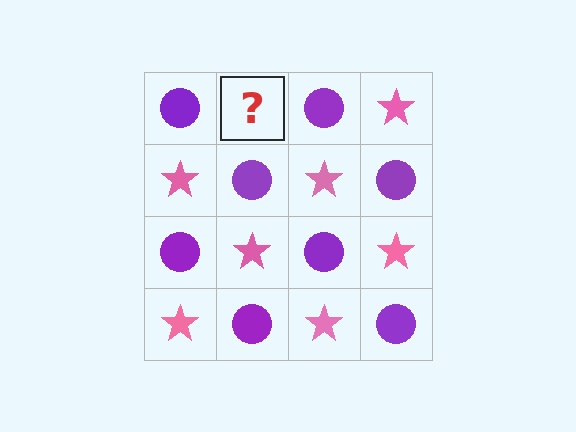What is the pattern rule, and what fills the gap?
The rule is that it alternates purple circle and pink star in a checkerboard pattern. The gap should be filled with a pink star.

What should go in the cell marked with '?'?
The missing cell should contain a pink star.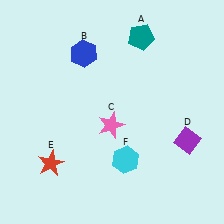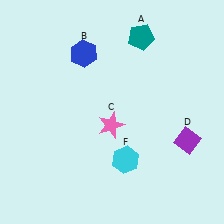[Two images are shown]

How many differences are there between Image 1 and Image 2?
There is 1 difference between the two images.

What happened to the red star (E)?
The red star (E) was removed in Image 2. It was in the bottom-left area of Image 1.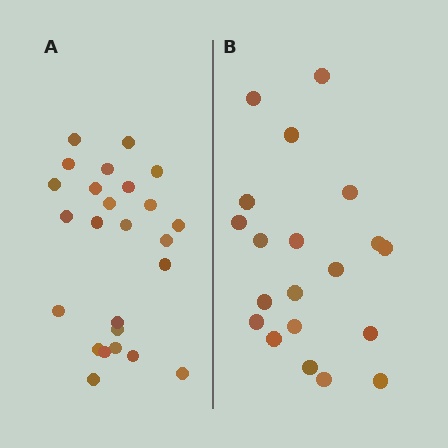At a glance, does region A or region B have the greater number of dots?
Region A (the left region) has more dots.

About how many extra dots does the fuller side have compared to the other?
Region A has about 5 more dots than region B.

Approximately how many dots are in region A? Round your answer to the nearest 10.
About 20 dots. (The exact count is 25, which rounds to 20.)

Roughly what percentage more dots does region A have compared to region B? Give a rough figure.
About 25% more.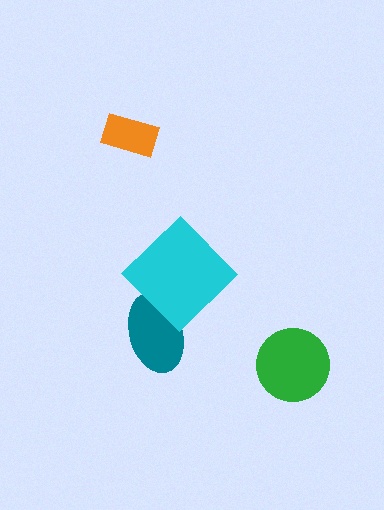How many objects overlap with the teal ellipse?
1 object overlaps with the teal ellipse.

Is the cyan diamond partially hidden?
No, no other shape covers it.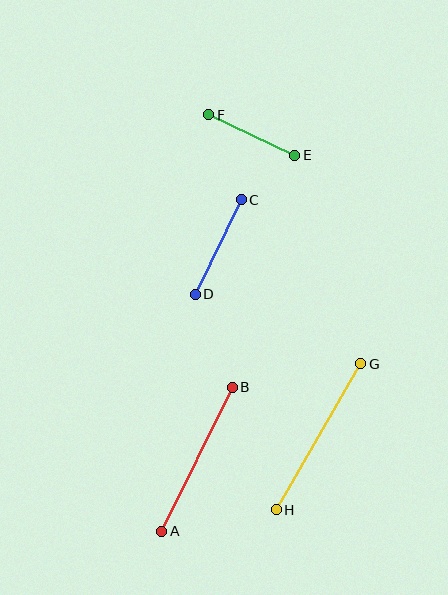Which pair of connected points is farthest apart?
Points G and H are farthest apart.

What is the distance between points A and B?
The distance is approximately 160 pixels.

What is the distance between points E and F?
The distance is approximately 95 pixels.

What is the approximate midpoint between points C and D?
The midpoint is at approximately (218, 247) pixels.